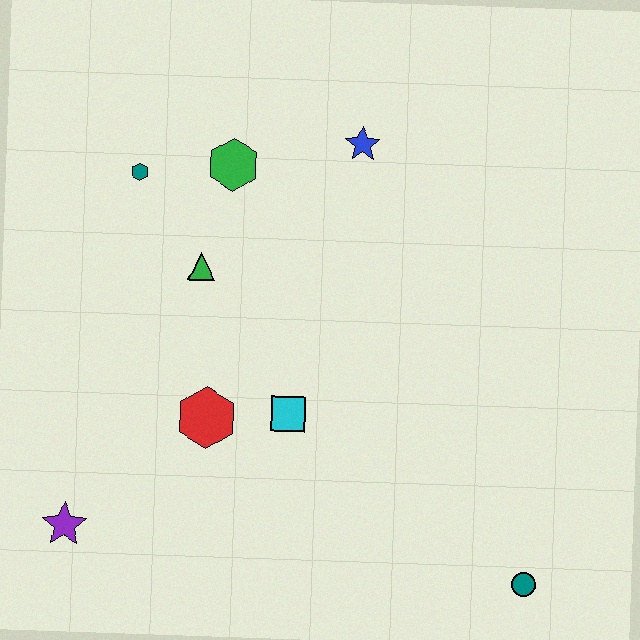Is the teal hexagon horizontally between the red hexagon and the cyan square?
No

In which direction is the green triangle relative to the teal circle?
The green triangle is to the left of the teal circle.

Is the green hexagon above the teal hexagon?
Yes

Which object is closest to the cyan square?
The red hexagon is closest to the cyan square.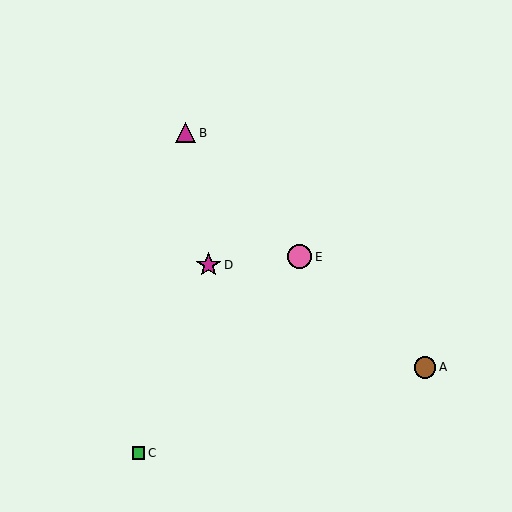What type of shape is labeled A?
Shape A is a brown circle.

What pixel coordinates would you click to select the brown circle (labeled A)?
Click at (425, 367) to select the brown circle A.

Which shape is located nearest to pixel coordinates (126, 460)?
The green square (labeled C) at (138, 453) is nearest to that location.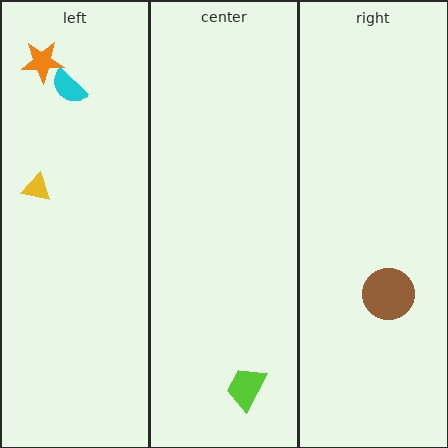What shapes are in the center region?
The lime trapezoid.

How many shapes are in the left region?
3.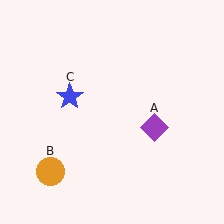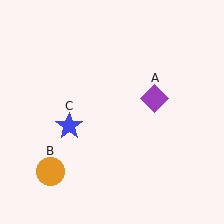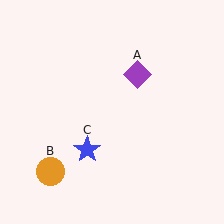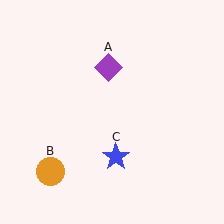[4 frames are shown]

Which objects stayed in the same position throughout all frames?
Orange circle (object B) remained stationary.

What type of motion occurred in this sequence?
The purple diamond (object A), blue star (object C) rotated counterclockwise around the center of the scene.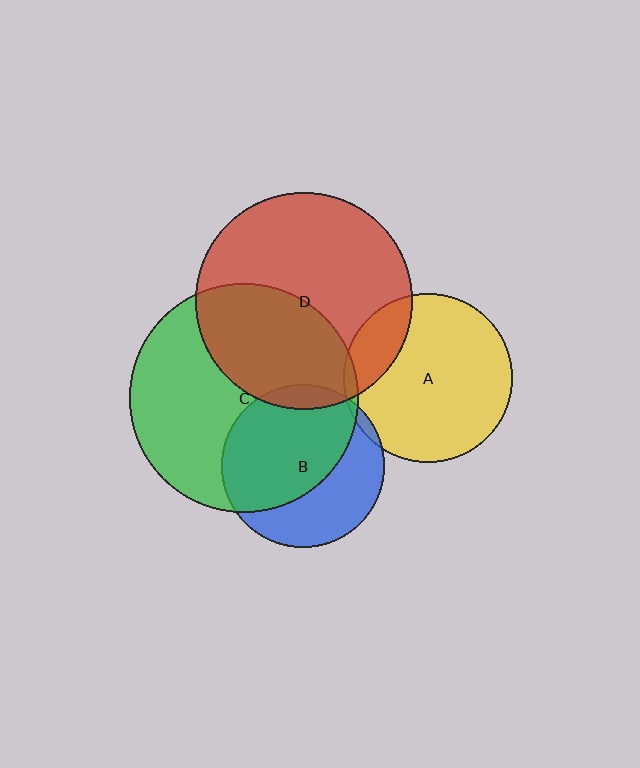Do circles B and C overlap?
Yes.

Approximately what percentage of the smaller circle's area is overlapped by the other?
Approximately 60%.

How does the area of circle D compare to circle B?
Approximately 1.8 times.